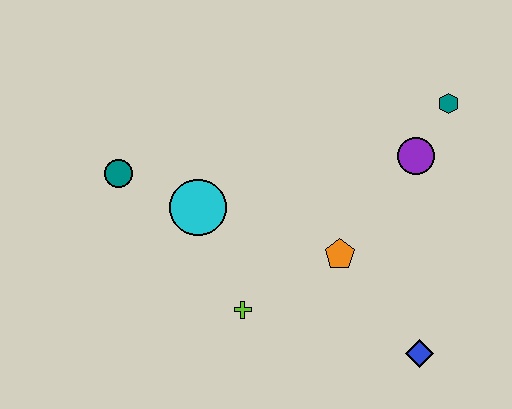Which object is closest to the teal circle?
The cyan circle is closest to the teal circle.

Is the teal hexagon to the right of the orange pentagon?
Yes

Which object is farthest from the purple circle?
The teal circle is farthest from the purple circle.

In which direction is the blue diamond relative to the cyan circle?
The blue diamond is to the right of the cyan circle.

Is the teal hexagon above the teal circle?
Yes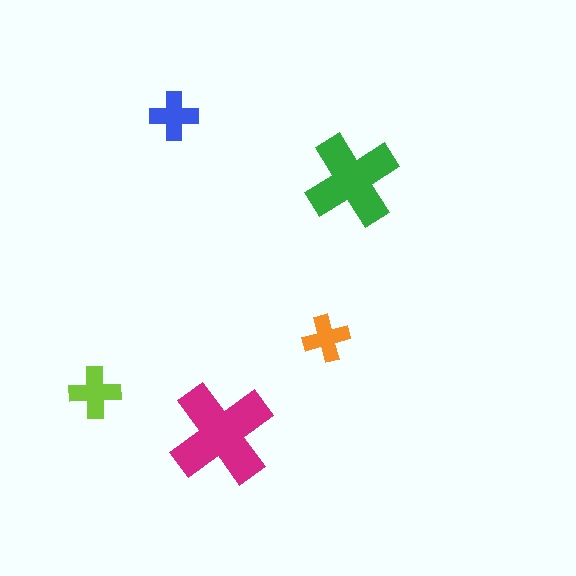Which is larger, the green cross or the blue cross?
The green one.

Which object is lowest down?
The magenta cross is bottommost.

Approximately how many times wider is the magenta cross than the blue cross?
About 2 times wider.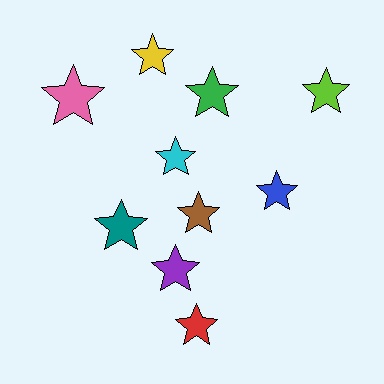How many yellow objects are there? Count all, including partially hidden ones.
There is 1 yellow object.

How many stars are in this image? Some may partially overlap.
There are 10 stars.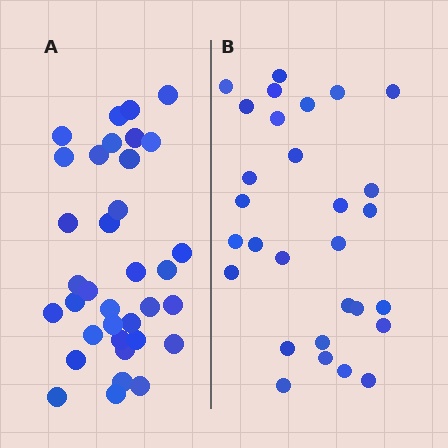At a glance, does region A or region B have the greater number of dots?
Region A (the left region) has more dots.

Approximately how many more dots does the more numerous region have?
Region A has about 6 more dots than region B.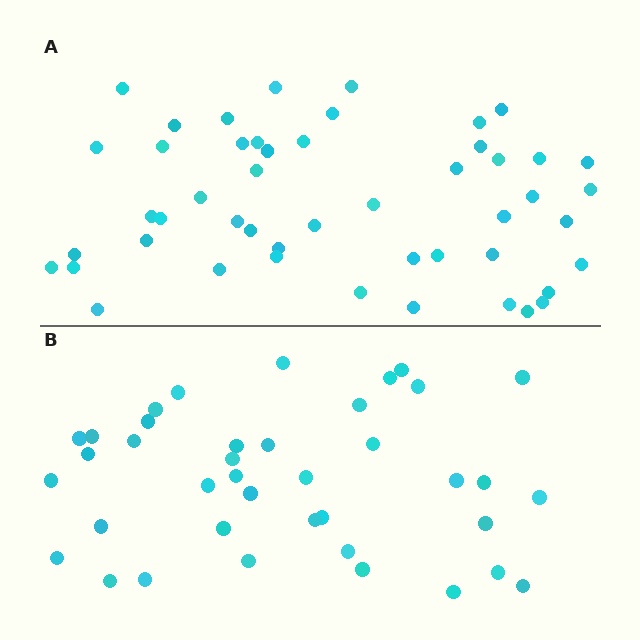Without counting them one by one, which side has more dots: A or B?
Region A (the top region) has more dots.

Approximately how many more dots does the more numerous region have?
Region A has roughly 10 or so more dots than region B.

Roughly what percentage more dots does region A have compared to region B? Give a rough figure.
About 25% more.